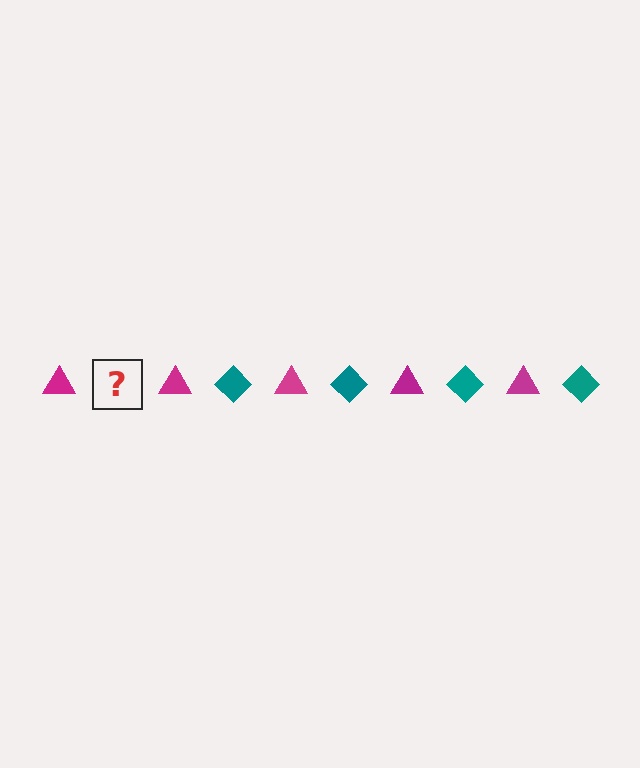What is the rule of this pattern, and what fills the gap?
The rule is that the pattern alternates between magenta triangle and teal diamond. The gap should be filled with a teal diamond.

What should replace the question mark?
The question mark should be replaced with a teal diamond.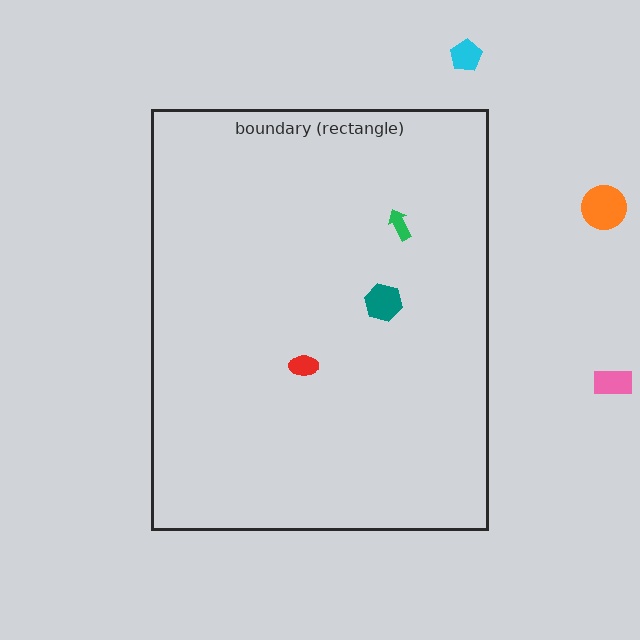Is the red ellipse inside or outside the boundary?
Inside.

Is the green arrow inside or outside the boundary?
Inside.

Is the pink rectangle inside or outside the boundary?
Outside.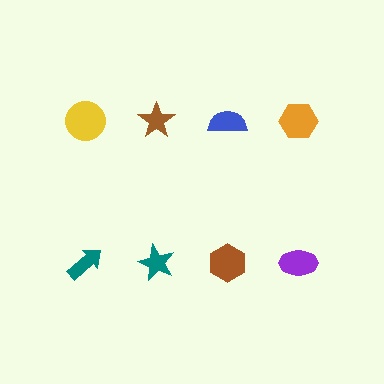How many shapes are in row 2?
4 shapes.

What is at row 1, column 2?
A brown star.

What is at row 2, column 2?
A teal star.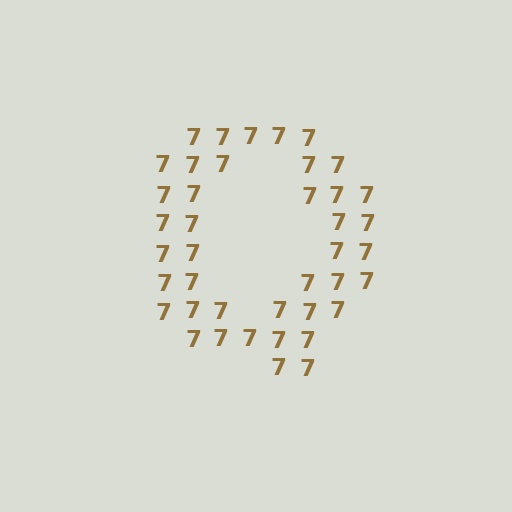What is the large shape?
The large shape is the letter Q.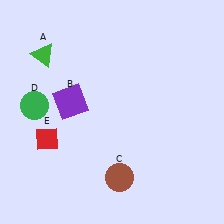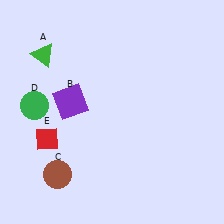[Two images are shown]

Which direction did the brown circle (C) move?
The brown circle (C) moved left.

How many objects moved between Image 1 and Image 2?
1 object moved between the two images.